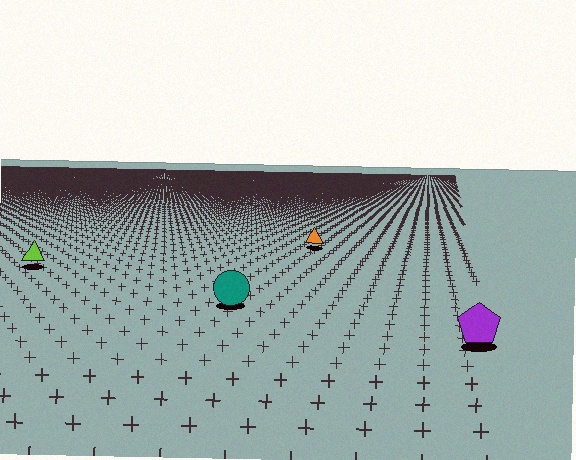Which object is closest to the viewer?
The purple pentagon is closest. The texture marks near it are larger and more spread out.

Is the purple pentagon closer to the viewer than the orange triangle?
Yes. The purple pentagon is closer — you can tell from the texture gradient: the ground texture is coarser near it.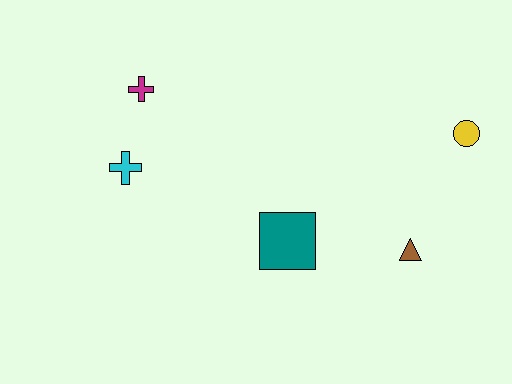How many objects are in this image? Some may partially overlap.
There are 5 objects.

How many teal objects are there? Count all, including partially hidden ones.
There is 1 teal object.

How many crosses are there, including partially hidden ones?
There are 2 crosses.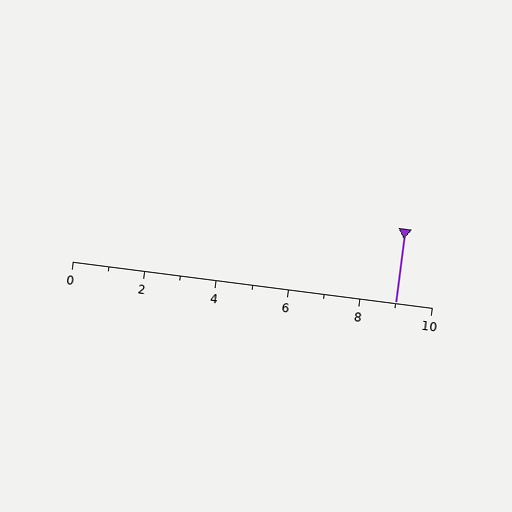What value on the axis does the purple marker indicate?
The marker indicates approximately 9.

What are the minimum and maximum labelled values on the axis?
The axis runs from 0 to 10.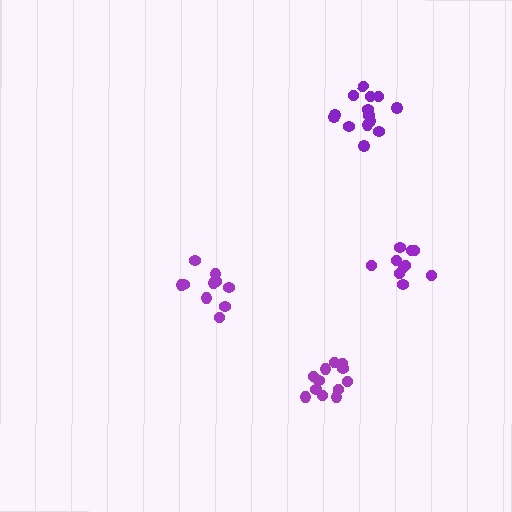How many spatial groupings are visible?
There are 4 spatial groupings.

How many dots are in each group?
Group 1: 10 dots, Group 2: 10 dots, Group 3: 14 dots, Group 4: 12 dots (46 total).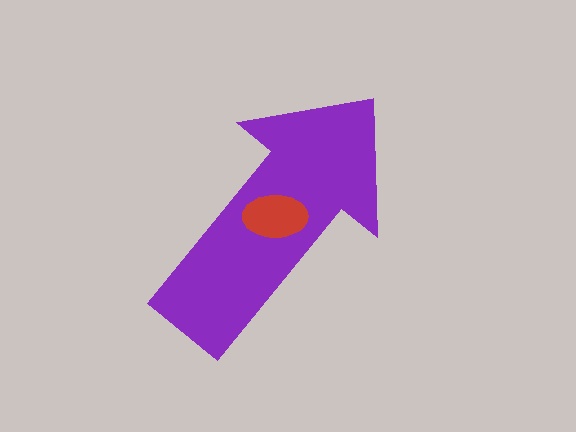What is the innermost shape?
The red ellipse.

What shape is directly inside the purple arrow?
The red ellipse.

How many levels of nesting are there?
2.